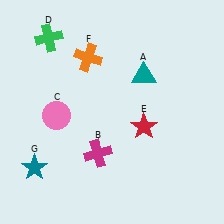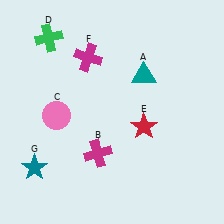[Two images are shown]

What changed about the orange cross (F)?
In Image 1, F is orange. In Image 2, it changed to magenta.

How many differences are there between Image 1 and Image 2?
There is 1 difference between the two images.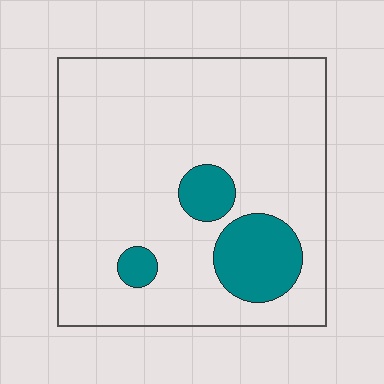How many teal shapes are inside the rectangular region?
3.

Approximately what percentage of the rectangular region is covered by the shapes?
Approximately 15%.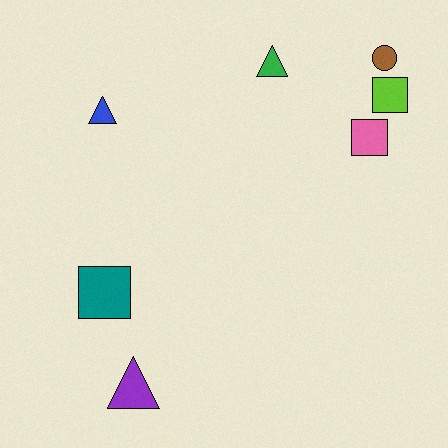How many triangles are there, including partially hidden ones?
There are 3 triangles.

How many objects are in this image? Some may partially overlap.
There are 7 objects.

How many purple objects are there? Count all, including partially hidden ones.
There is 1 purple object.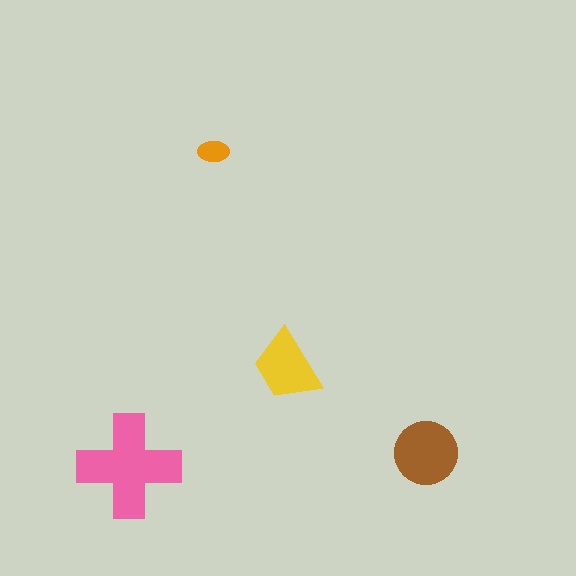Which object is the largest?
The pink cross.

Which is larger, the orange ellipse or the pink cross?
The pink cross.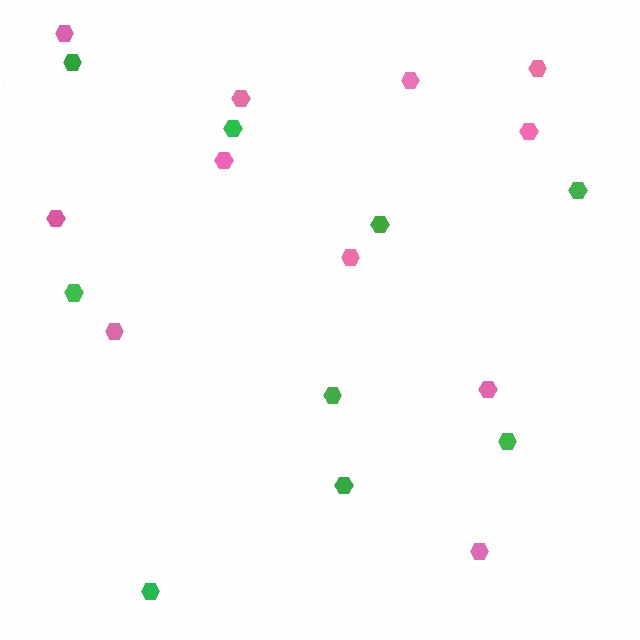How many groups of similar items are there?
There are 2 groups: one group of pink hexagons (11) and one group of green hexagons (9).